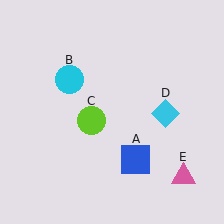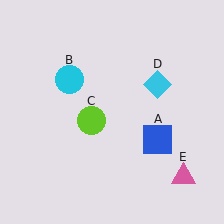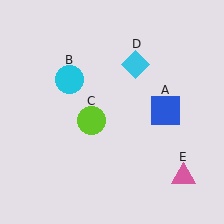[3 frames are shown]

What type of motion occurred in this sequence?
The blue square (object A), cyan diamond (object D) rotated counterclockwise around the center of the scene.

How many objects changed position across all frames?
2 objects changed position: blue square (object A), cyan diamond (object D).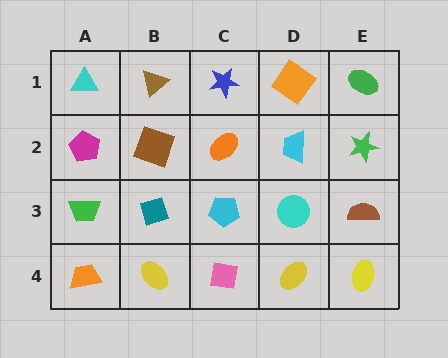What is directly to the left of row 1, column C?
A brown triangle.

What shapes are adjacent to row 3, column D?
A cyan trapezoid (row 2, column D), a yellow ellipse (row 4, column D), a cyan pentagon (row 3, column C), a brown semicircle (row 3, column E).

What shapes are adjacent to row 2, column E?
A green ellipse (row 1, column E), a brown semicircle (row 3, column E), a cyan trapezoid (row 2, column D).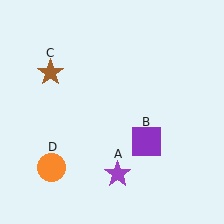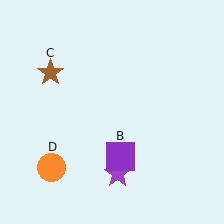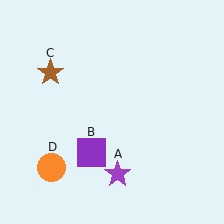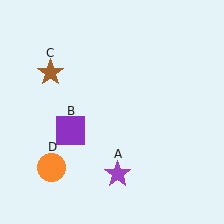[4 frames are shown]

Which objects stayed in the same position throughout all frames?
Purple star (object A) and brown star (object C) and orange circle (object D) remained stationary.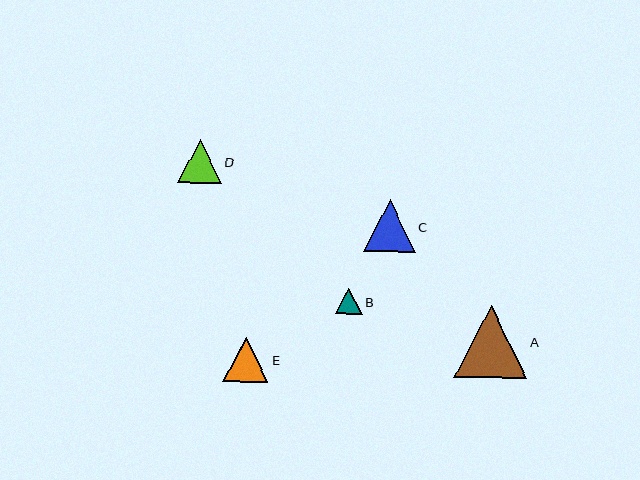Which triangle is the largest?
Triangle A is the largest with a size of approximately 73 pixels.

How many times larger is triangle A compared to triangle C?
Triangle A is approximately 1.4 times the size of triangle C.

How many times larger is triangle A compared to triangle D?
Triangle A is approximately 1.7 times the size of triangle D.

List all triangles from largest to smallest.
From largest to smallest: A, C, E, D, B.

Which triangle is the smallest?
Triangle B is the smallest with a size of approximately 27 pixels.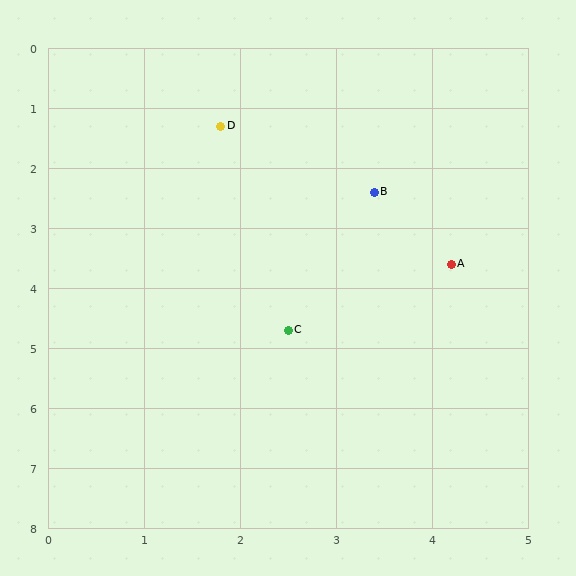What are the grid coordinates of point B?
Point B is at approximately (3.4, 2.4).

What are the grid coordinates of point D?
Point D is at approximately (1.8, 1.3).